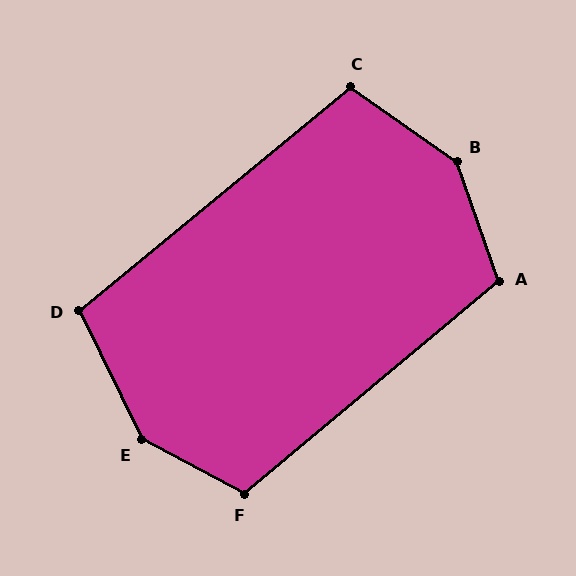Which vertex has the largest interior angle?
B, at approximately 145 degrees.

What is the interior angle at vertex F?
Approximately 112 degrees (obtuse).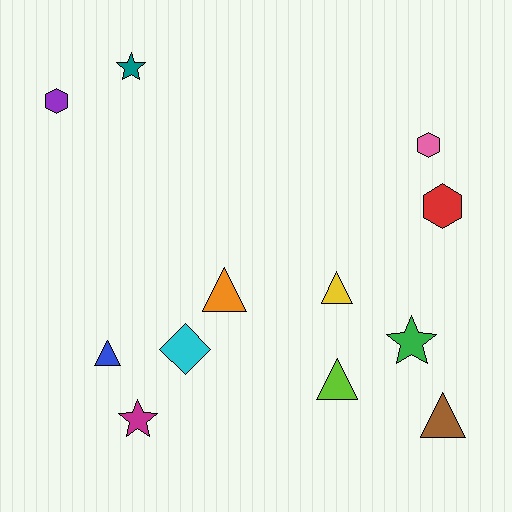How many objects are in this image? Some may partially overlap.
There are 12 objects.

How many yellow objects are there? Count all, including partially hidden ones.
There is 1 yellow object.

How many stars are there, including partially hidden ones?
There are 3 stars.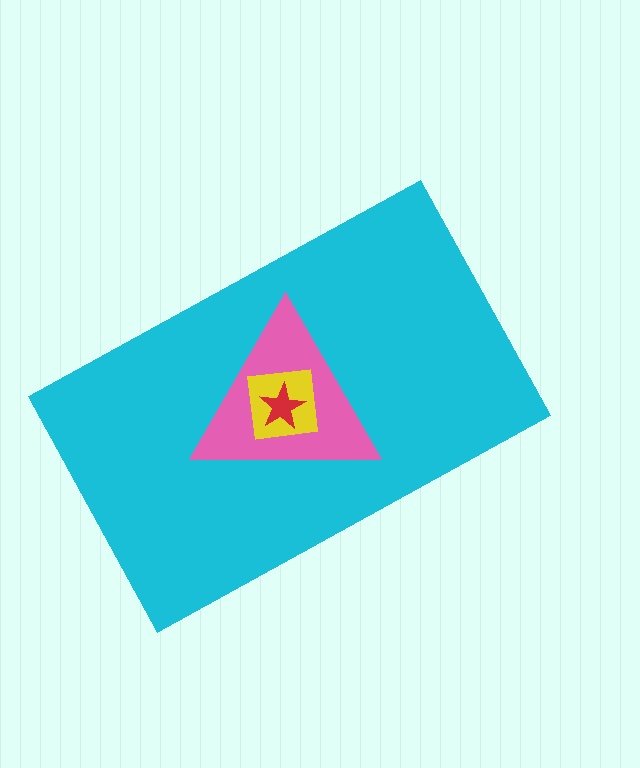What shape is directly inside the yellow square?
The red star.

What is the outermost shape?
The cyan rectangle.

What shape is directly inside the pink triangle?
The yellow square.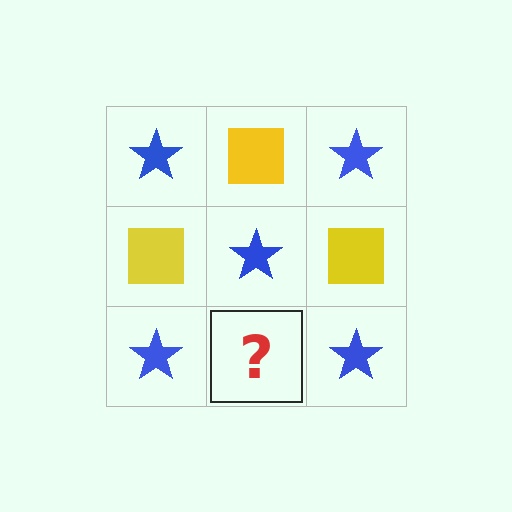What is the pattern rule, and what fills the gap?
The rule is that it alternates blue star and yellow square in a checkerboard pattern. The gap should be filled with a yellow square.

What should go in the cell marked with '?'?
The missing cell should contain a yellow square.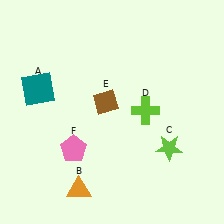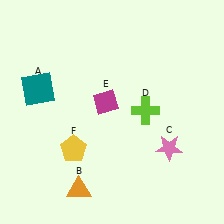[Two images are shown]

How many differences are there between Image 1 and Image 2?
There are 3 differences between the two images.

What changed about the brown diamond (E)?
In Image 1, E is brown. In Image 2, it changed to magenta.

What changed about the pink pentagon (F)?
In Image 1, F is pink. In Image 2, it changed to yellow.